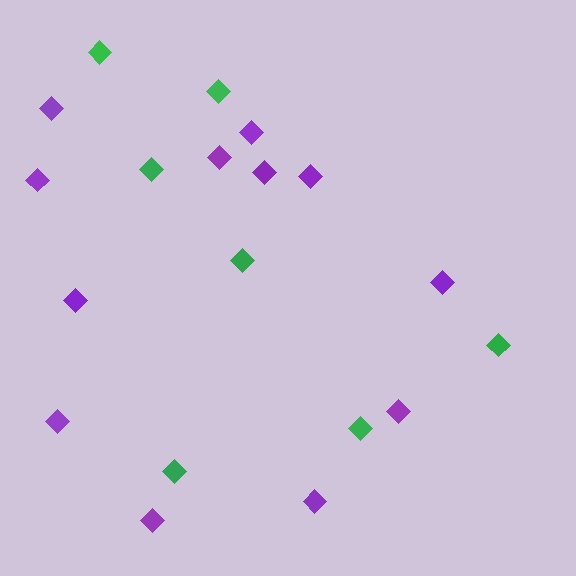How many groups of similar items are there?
There are 2 groups: one group of green diamonds (7) and one group of purple diamonds (12).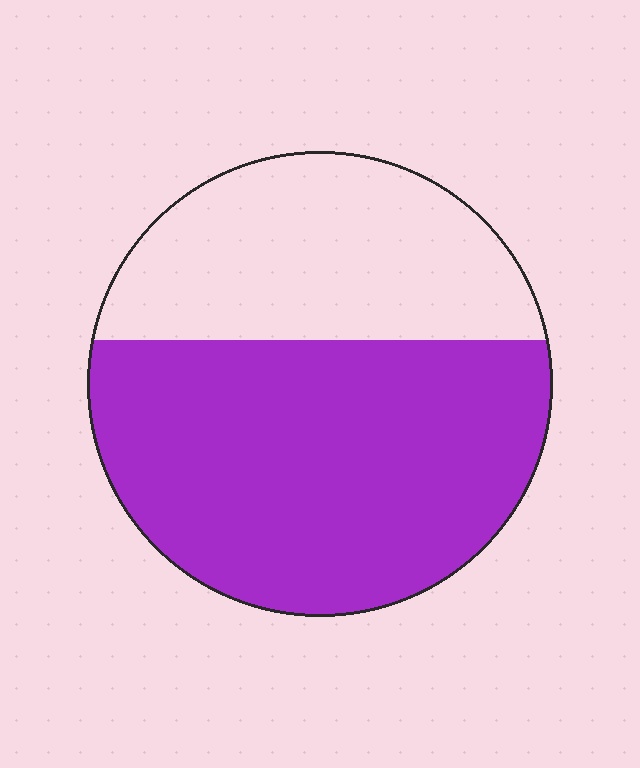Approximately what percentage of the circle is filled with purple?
Approximately 60%.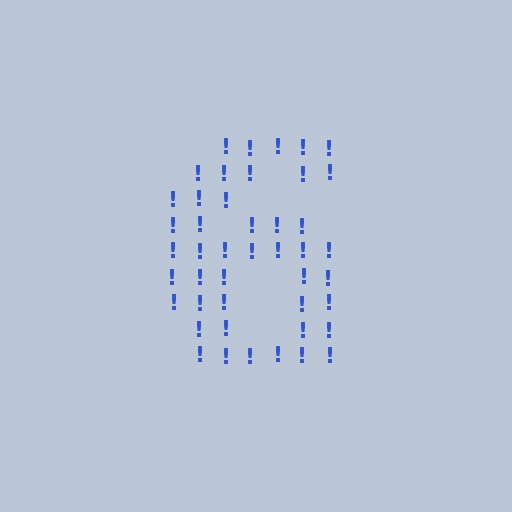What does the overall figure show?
The overall figure shows the digit 6.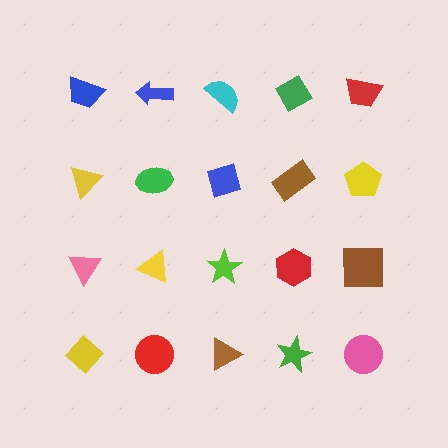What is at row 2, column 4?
A brown rectangle.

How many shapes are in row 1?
5 shapes.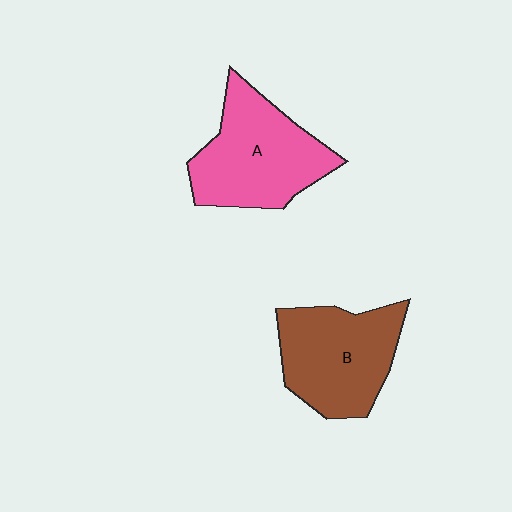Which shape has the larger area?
Shape A (pink).